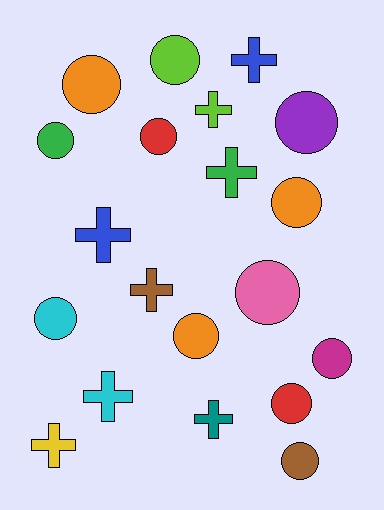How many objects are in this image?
There are 20 objects.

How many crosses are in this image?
There are 8 crosses.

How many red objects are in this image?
There are 2 red objects.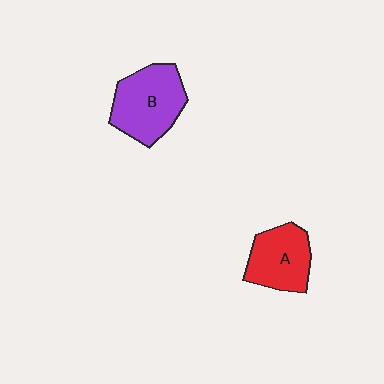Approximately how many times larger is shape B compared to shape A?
Approximately 1.2 times.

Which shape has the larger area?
Shape B (purple).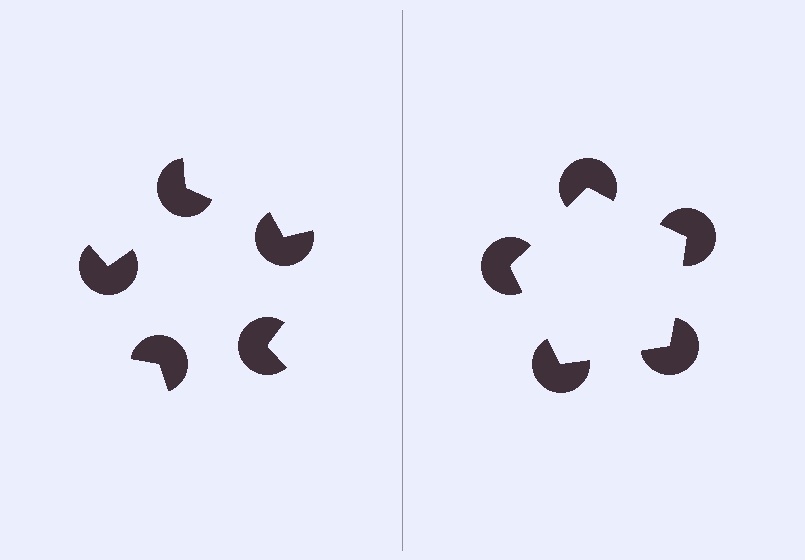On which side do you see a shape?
An illusory pentagon appears on the right side. On the left side the wedge cuts are rotated, so no coherent shape forms.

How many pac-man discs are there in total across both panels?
10 — 5 on each side.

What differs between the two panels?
The pac-man discs are positioned identically on both sides; only the wedge orientations differ. On the right they align to a pentagon; on the left they are misaligned.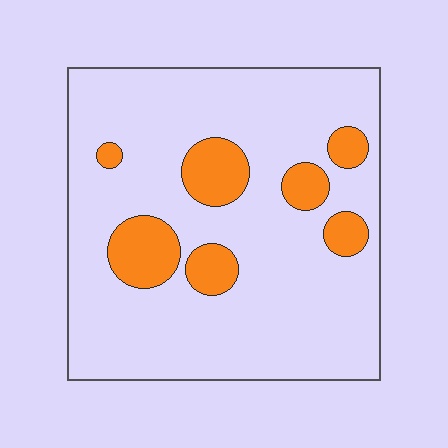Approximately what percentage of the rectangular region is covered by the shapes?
Approximately 15%.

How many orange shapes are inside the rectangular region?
7.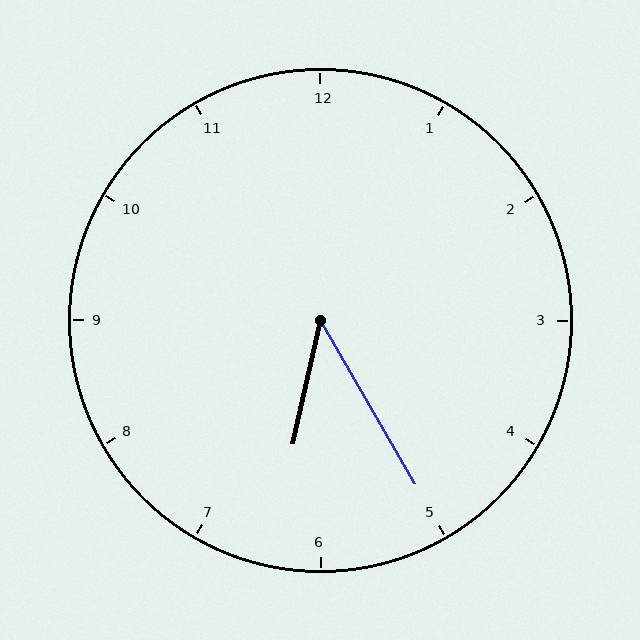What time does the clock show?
6:25.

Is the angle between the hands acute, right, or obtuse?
It is acute.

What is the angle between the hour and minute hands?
Approximately 42 degrees.